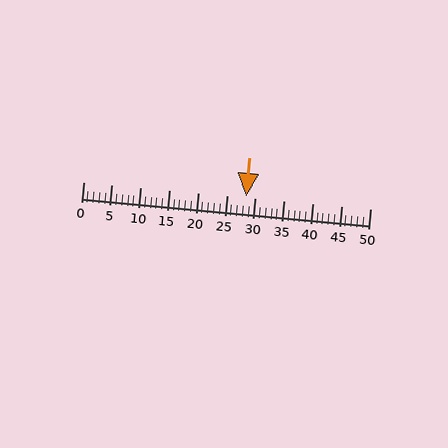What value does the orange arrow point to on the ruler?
The orange arrow points to approximately 28.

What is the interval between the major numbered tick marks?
The major tick marks are spaced 5 units apart.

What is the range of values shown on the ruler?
The ruler shows values from 0 to 50.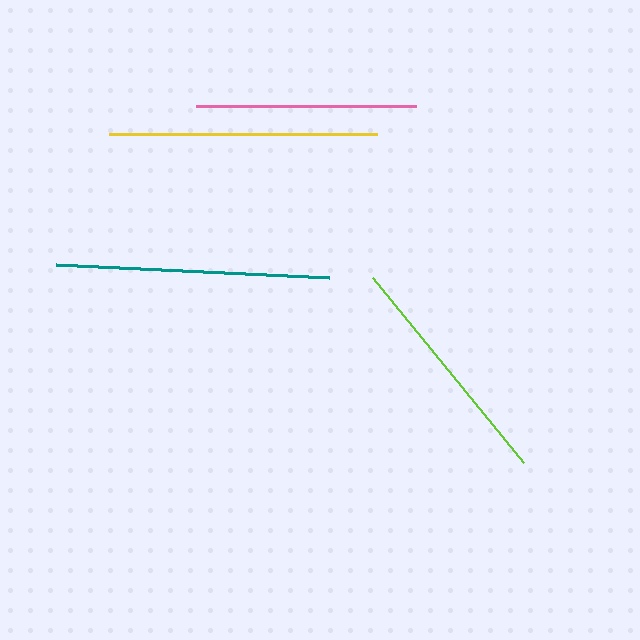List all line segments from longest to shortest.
From longest to shortest: teal, yellow, lime, pink.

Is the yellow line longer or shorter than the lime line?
The yellow line is longer than the lime line.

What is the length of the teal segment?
The teal segment is approximately 273 pixels long.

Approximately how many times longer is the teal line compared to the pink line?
The teal line is approximately 1.2 times the length of the pink line.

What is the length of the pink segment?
The pink segment is approximately 220 pixels long.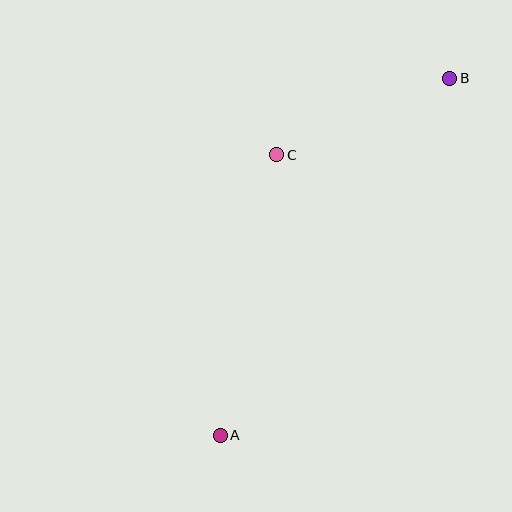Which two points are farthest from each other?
Points A and B are farthest from each other.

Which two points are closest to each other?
Points B and C are closest to each other.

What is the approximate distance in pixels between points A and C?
The distance between A and C is approximately 286 pixels.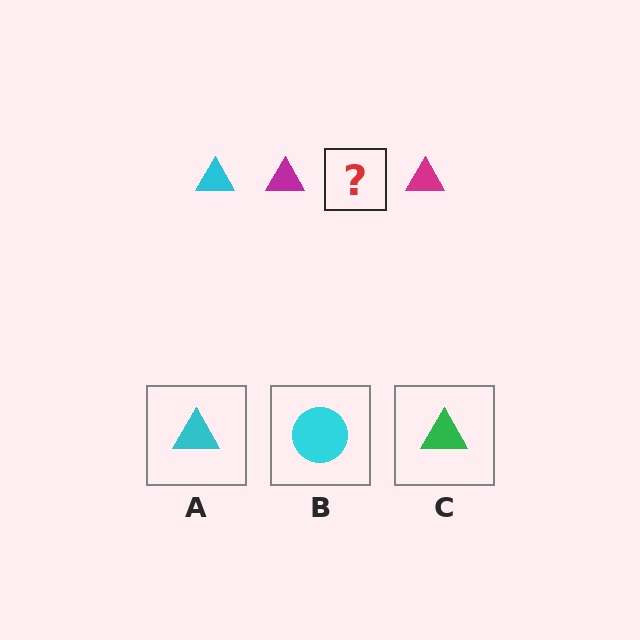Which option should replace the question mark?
Option A.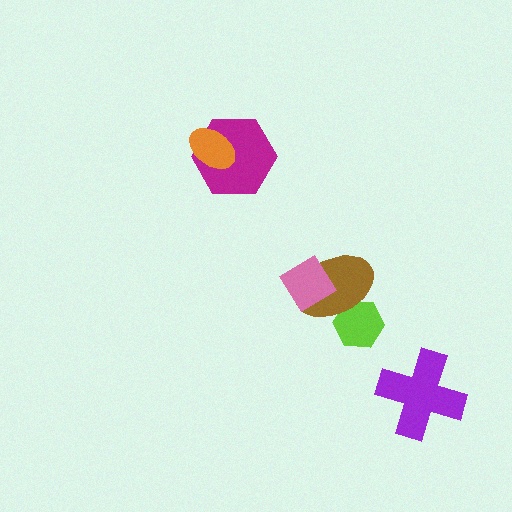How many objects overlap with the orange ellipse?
1 object overlaps with the orange ellipse.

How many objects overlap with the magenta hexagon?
1 object overlaps with the magenta hexagon.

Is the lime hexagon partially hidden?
Yes, it is partially covered by another shape.